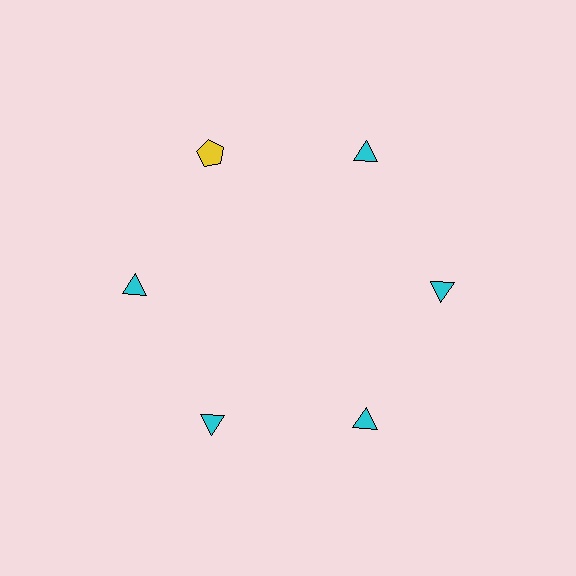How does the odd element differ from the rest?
It differs in both color (yellow instead of cyan) and shape (pentagon instead of triangle).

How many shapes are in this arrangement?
There are 6 shapes arranged in a ring pattern.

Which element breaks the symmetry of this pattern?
The yellow pentagon at roughly the 11 o'clock position breaks the symmetry. All other shapes are cyan triangles.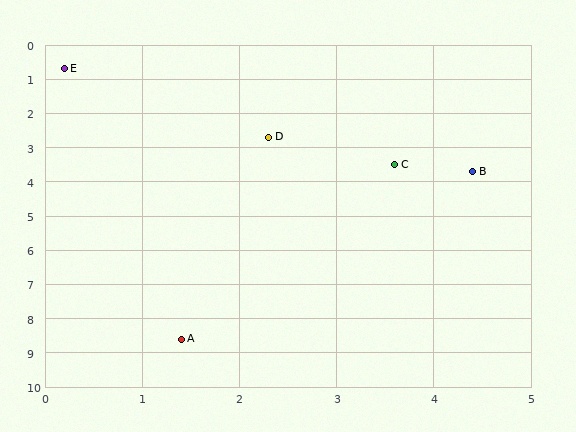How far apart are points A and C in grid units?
Points A and C are about 5.6 grid units apart.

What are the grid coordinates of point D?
Point D is at approximately (2.3, 2.7).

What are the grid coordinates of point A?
Point A is at approximately (1.4, 8.6).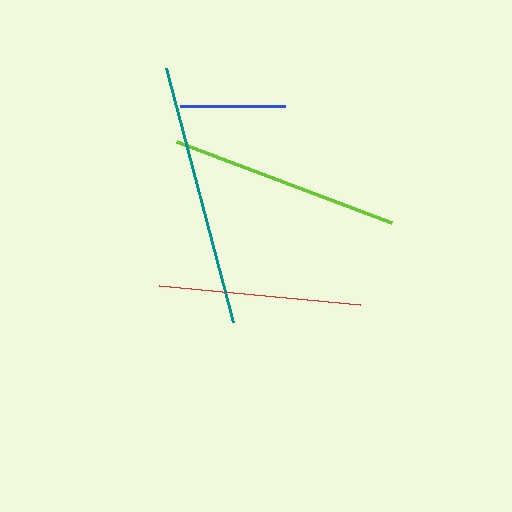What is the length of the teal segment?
The teal segment is approximately 263 pixels long.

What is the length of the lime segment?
The lime segment is approximately 229 pixels long.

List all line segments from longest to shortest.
From longest to shortest: teal, lime, red, blue.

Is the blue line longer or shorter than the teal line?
The teal line is longer than the blue line.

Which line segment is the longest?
The teal line is the longest at approximately 263 pixels.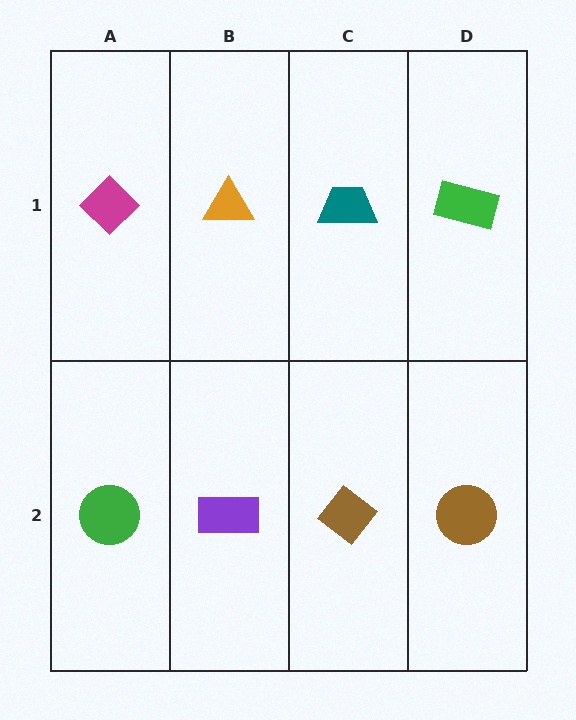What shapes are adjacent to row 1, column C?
A brown diamond (row 2, column C), an orange triangle (row 1, column B), a green rectangle (row 1, column D).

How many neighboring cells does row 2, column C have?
3.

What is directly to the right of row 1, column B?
A teal trapezoid.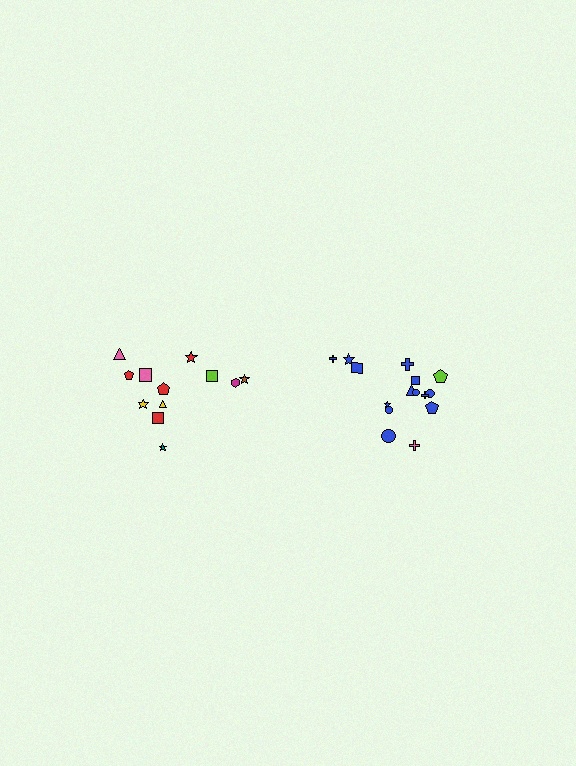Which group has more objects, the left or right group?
The right group.